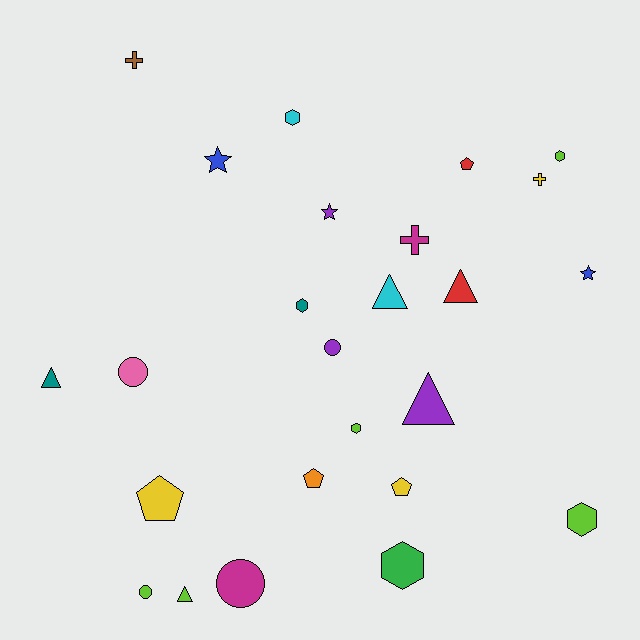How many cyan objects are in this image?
There are 2 cyan objects.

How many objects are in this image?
There are 25 objects.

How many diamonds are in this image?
There are no diamonds.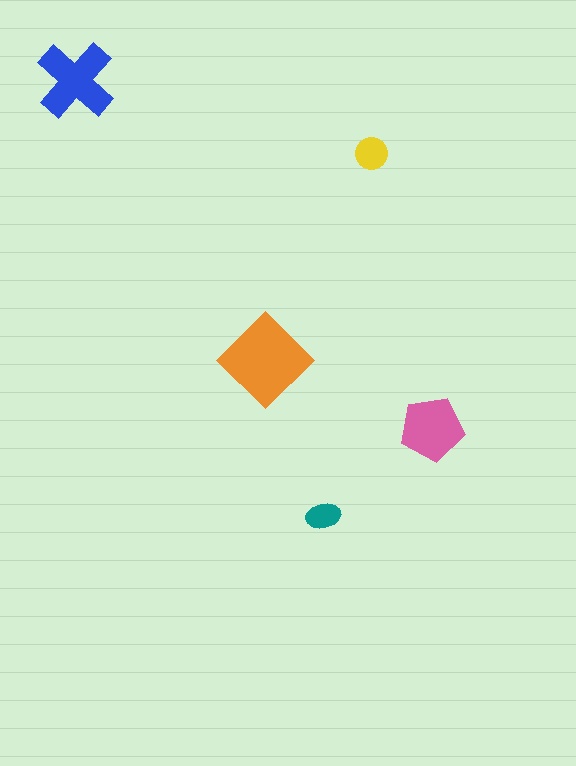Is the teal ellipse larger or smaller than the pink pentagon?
Smaller.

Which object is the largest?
The orange diamond.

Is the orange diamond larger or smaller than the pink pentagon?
Larger.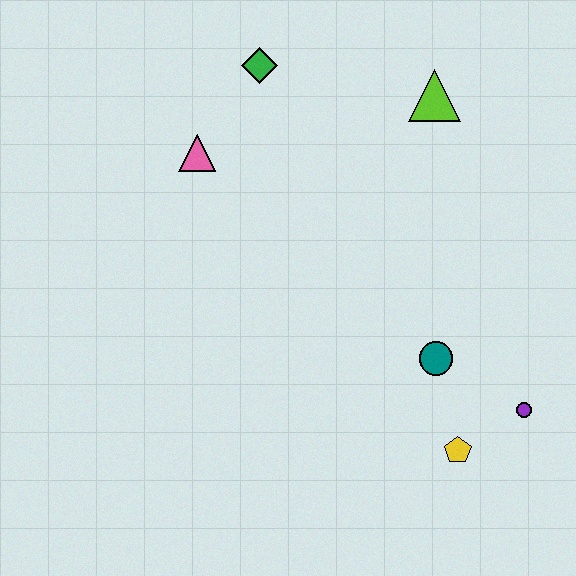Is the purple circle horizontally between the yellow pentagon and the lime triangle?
No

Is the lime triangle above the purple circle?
Yes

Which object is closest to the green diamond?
The pink triangle is closest to the green diamond.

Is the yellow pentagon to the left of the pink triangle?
No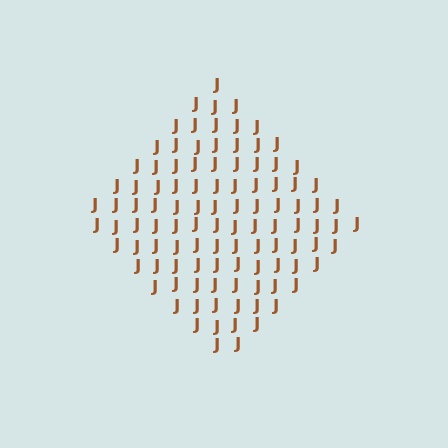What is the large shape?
The large shape is a diamond.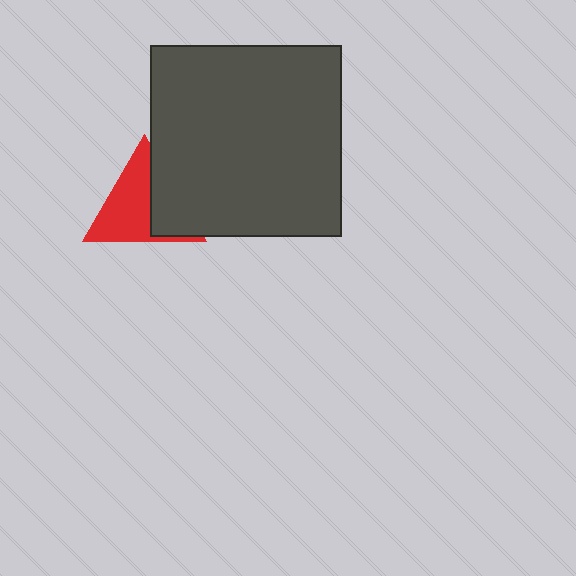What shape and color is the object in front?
The object in front is a dark gray square.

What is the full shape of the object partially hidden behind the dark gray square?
The partially hidden object is a red triangle.